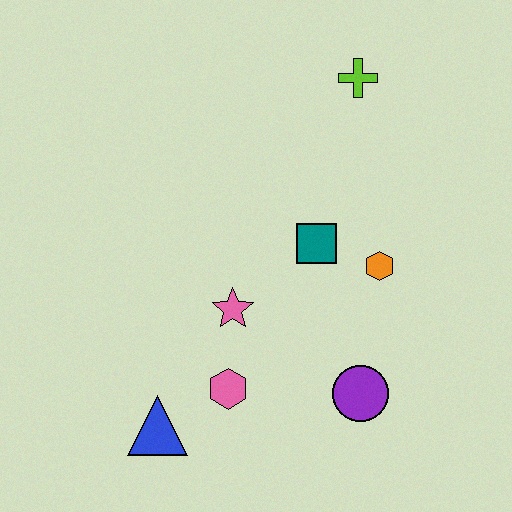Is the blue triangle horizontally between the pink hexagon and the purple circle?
No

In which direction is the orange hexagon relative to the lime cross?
The orange hexagon is below the lime cross.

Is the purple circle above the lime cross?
No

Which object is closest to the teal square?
The orange hexagon is closest to the teal square.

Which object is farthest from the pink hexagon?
The lime cross is farthest from the pink hexagon.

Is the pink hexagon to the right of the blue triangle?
Yes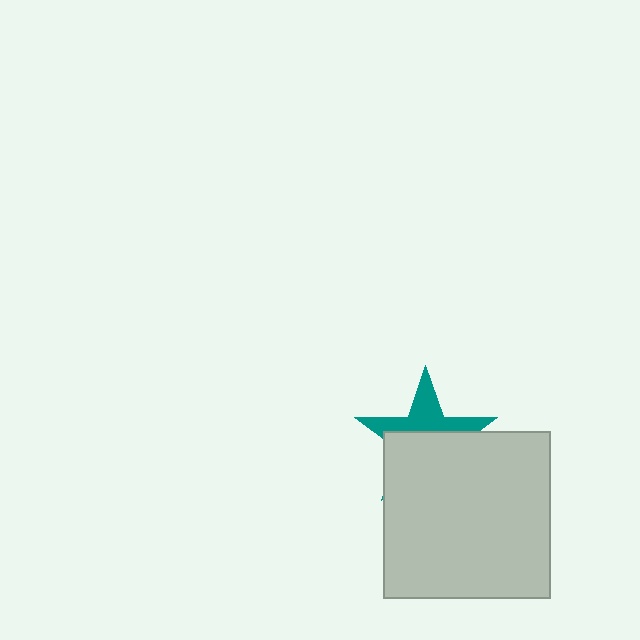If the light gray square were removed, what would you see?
You would see the complete teal star.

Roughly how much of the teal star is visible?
A small part of it is visible (roughly 42%).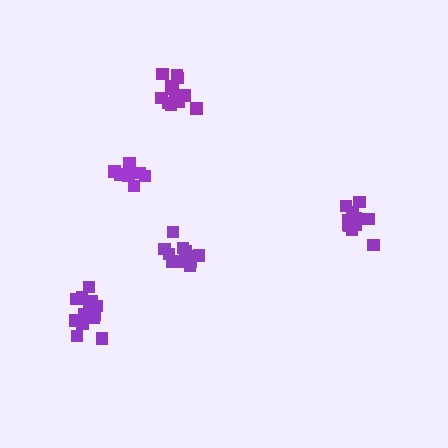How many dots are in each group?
Group 1: 12 dots, Group 2: 9 dots, Group 3: 11 dots, Group 4: 12 dots, Group 5: 15 dots (59 total).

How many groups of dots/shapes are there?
There are 5 groups.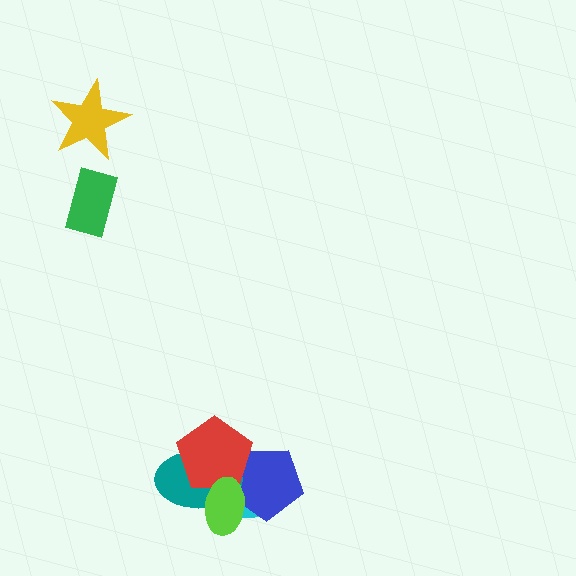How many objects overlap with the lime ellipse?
4 objects overlap with the lime ellipse.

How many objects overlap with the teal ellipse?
4 objects overlap with the teal ellipse.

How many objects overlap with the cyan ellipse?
4 objects overlap with the cyan ellipse.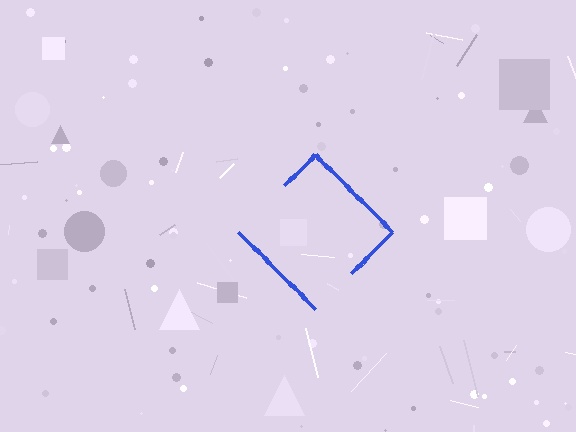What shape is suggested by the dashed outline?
The dashed outline suggests a diamond.